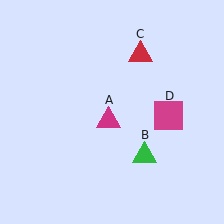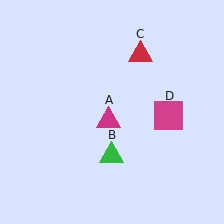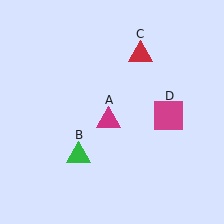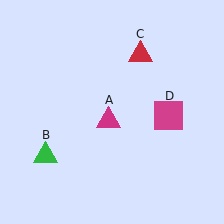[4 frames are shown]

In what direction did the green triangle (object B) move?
The green triangle (object B) moved left.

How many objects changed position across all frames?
1 object changed position: green triangle (object B).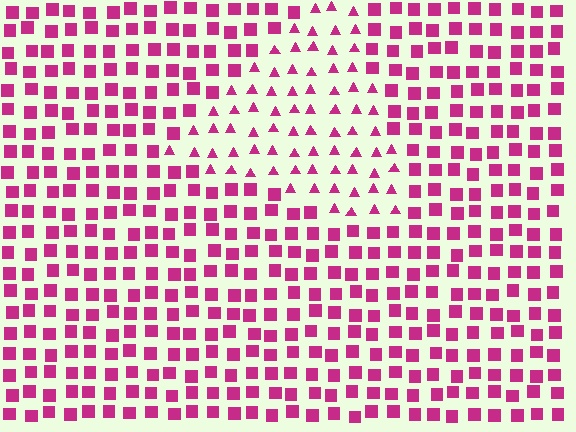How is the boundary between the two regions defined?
The boundary is defined by a change in element shape: triangles inside vs. squares outside. All elements share the same color and spacing.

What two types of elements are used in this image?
The image uses triangles inside the triangle region and squares outside it.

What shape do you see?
I see a triangle.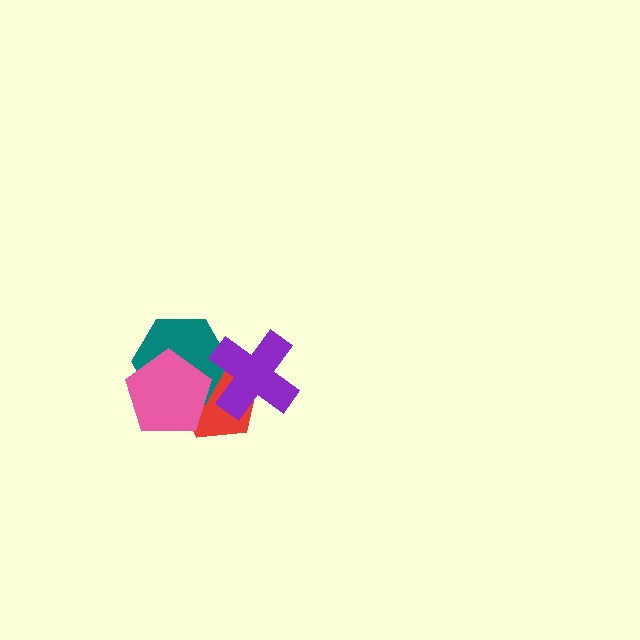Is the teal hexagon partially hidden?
Yes, it is partially covered by another shape.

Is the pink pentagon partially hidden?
No, no other shape covers it.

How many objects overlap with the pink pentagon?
2 objects overlap with the pink pentagon.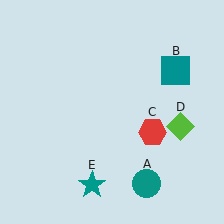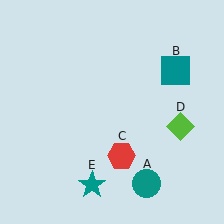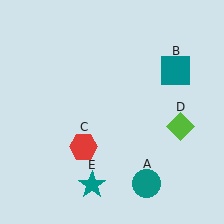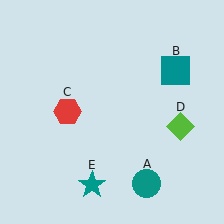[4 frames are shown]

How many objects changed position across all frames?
1 object changed position: red hexagon (object C).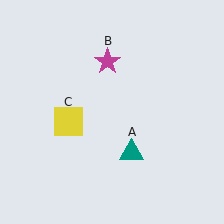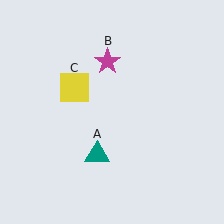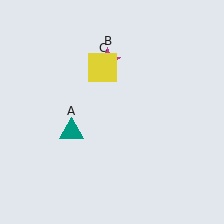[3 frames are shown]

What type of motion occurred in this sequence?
The teal triangle (object A), yellow square (object C) rotated clockwise around the center of the scene.